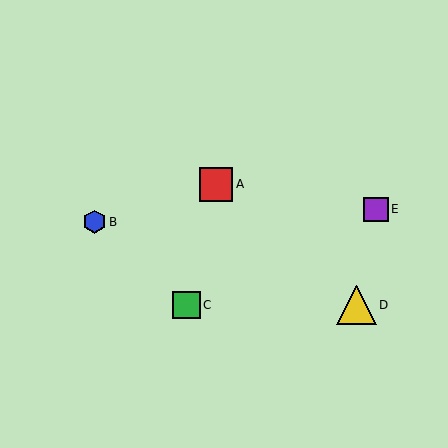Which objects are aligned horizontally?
Objects C, D are aligned horizontally.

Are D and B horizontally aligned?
No, D is at y≈305 and B is at y≈222.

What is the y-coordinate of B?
Object B is at y≈222.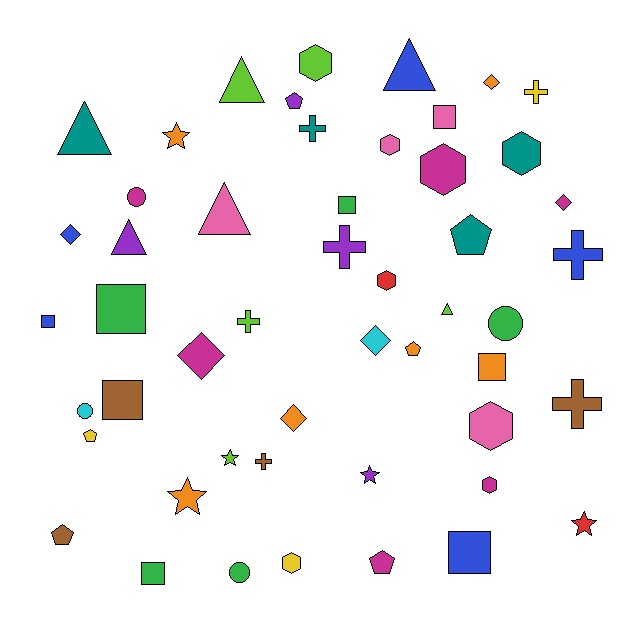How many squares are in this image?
There are 8 squares.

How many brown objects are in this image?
There are 4 brown objects.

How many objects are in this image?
There are 50 objects.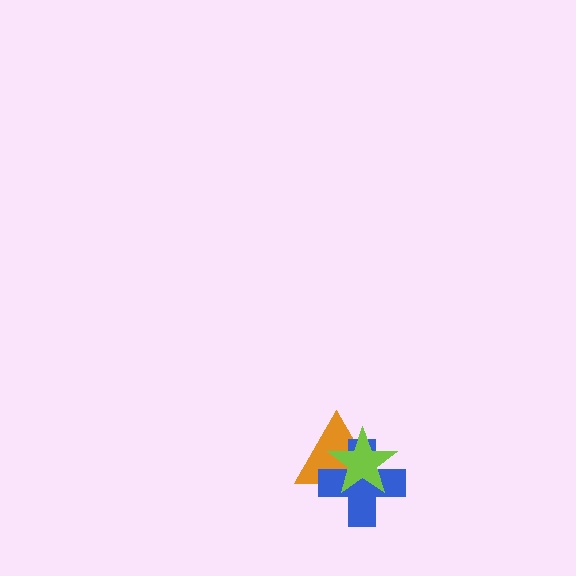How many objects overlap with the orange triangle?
2 objects overlap with the orange triangle.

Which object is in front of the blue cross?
The lime star is in front of the blue cross.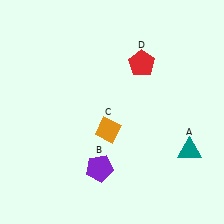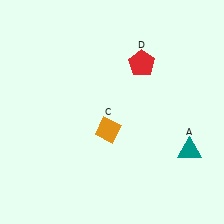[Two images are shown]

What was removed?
The purple pentagon (B) was removed in Image 2.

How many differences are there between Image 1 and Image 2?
There is 1 difference between the two images.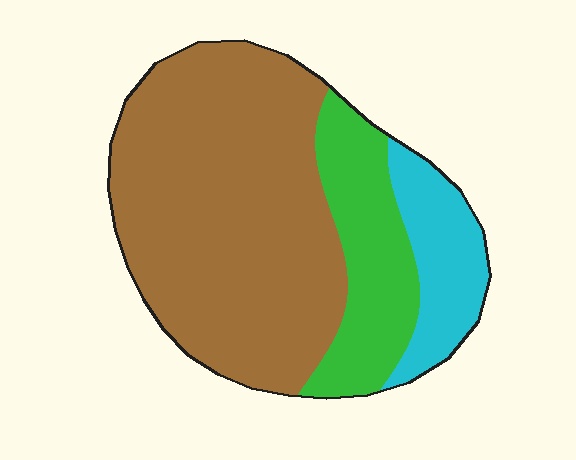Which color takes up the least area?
Cyan, at roughly 15%.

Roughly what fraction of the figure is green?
Green covers 21% of the figure.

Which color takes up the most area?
Brown, at roughly 65%.